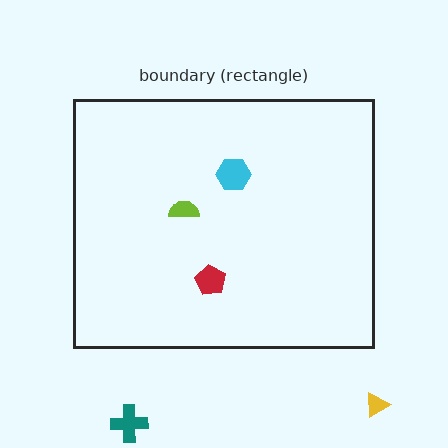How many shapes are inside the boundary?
3 inside, 2 outside.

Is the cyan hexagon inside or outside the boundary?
Inside.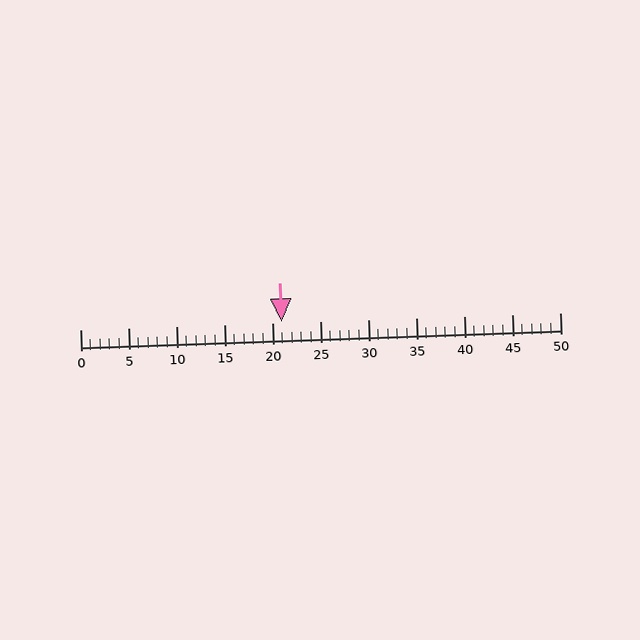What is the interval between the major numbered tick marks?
The major tick marks are spaced 5 units apart.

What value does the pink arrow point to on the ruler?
The pink arrow points to approximately 21.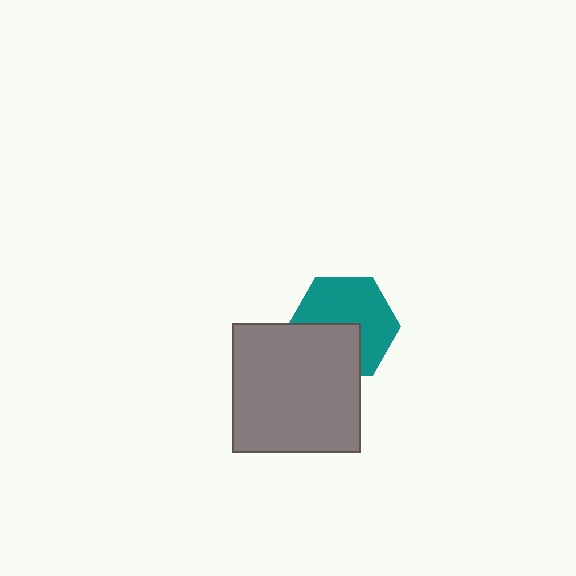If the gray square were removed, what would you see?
You would see the complete teal hexagon.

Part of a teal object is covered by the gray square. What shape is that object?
It is a hexagon.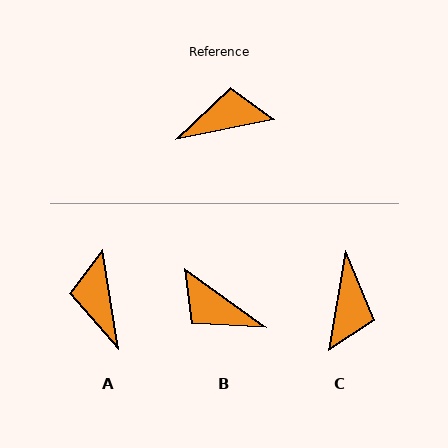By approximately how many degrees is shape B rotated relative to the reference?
Approximately 134 degrees counter-clockwise.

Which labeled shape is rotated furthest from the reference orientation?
B, about 134 degrees away.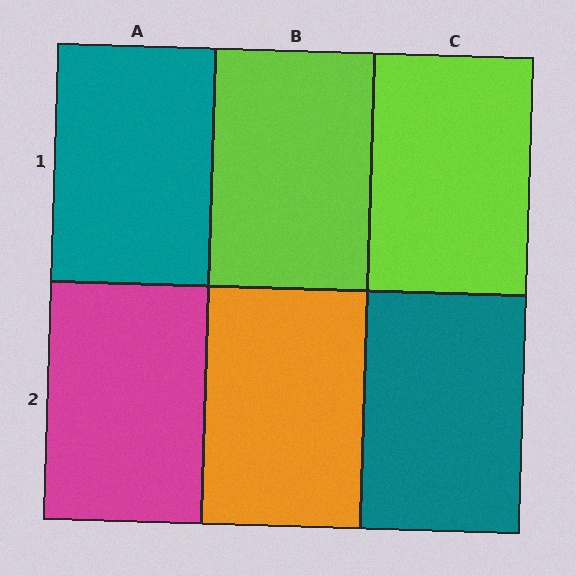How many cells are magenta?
1 cell is magenta.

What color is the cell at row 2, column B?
Orange.